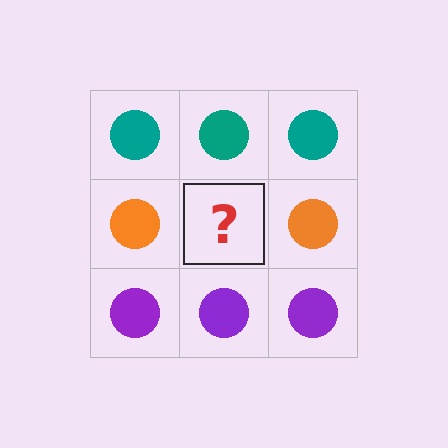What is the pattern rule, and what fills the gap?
The rule is that each row has a consistent color. The gap should be filled with an orange circle.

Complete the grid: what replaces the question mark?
The question mark should be replaced with an orange circle.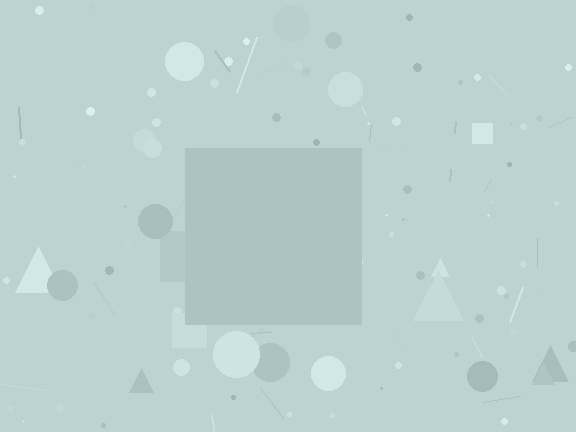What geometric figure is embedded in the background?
A square is embedded in the background.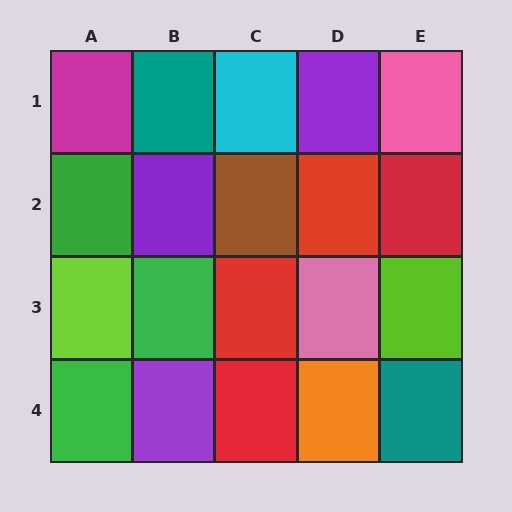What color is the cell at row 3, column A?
Lime.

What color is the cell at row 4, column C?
Red.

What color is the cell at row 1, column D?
Purple.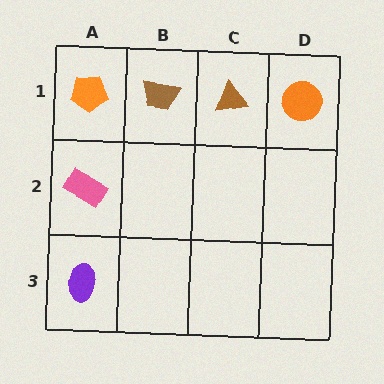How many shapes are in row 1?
4 shapes.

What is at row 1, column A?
An orange pentagon.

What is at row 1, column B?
A brown trapezoid.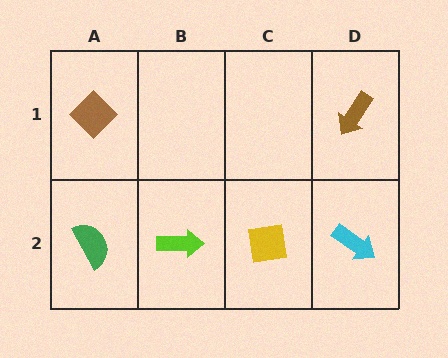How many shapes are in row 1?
2 shapes.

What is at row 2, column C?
A yellow square.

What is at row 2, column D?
A cyan arrow.